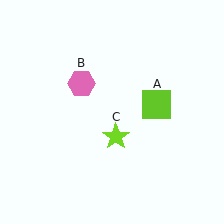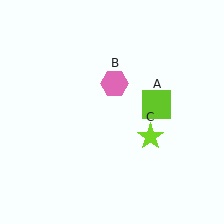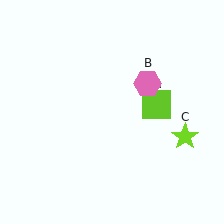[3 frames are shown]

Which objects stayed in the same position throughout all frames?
Lime square (object A) remained stationary.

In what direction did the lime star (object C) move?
The lime star (object C) moved right.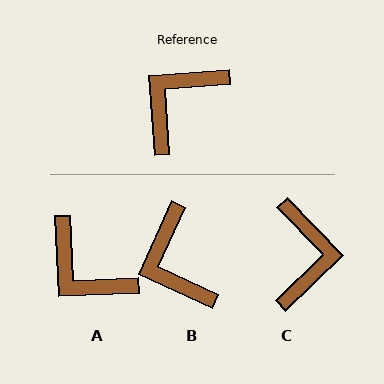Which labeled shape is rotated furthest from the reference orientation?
C, about 140 degrees away.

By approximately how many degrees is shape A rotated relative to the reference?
Approximately 89 degrees counter-clockwise.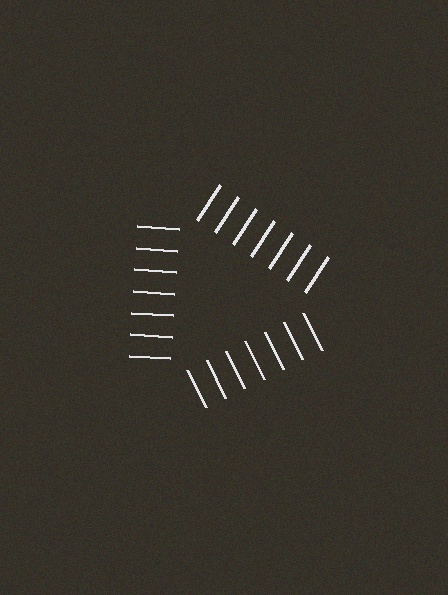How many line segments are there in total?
21 — 7 along each of the 3 edges.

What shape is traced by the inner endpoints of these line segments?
An illusory triangle — the line segments terminate on its edges but no continuous stroke is drawn.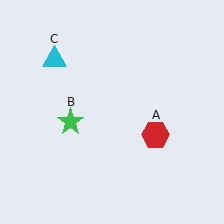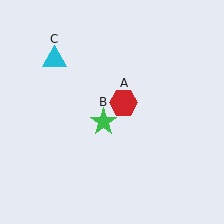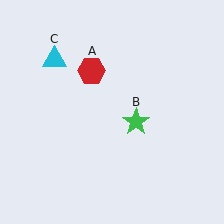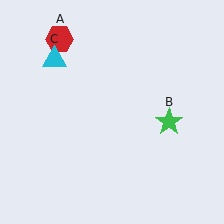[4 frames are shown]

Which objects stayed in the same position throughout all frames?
Cyan triangle (object C) remained stationary.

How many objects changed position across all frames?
2 objects changed position: red hexagon (object A), green star (object B).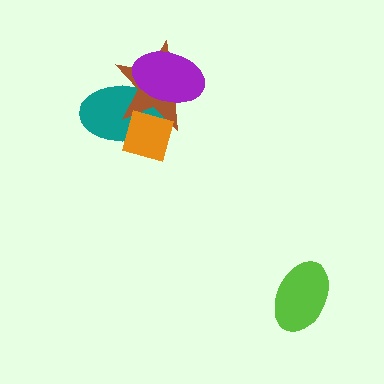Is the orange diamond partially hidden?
No, no other shape covers it.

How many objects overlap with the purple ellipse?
2 objects overlap with the purple ellipse.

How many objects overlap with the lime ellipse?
0 objects overlap with the lime ellipse.